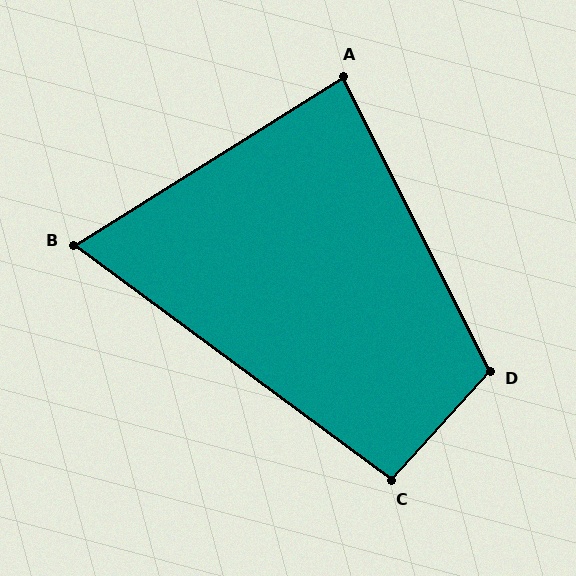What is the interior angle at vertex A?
Approximately 84 degrees (acute).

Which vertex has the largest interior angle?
D, at approximately 111 degrees.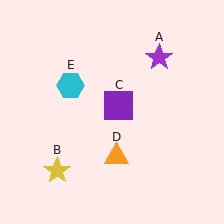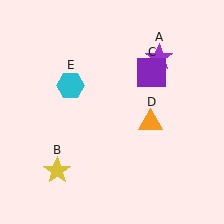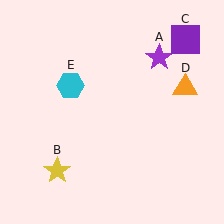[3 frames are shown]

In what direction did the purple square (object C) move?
The purple square (object C) moved up and to the right.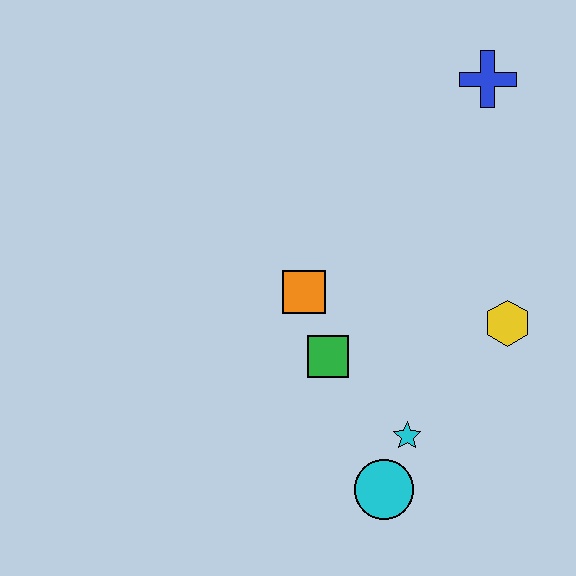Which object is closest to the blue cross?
The yellow hexagon is closest to the blue cross.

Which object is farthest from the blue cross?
The cyan circle is farthest from the blue cross.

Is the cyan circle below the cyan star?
Yes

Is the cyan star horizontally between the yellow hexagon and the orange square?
Yes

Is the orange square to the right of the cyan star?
No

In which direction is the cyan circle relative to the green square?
The cyan circle is below the green square.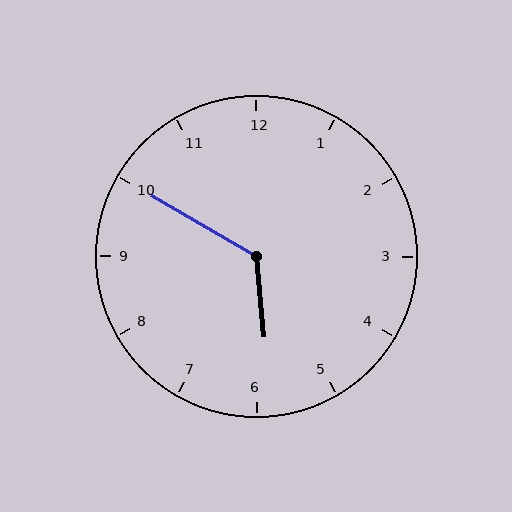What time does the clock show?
5:50.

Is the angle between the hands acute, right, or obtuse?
It is obtuse.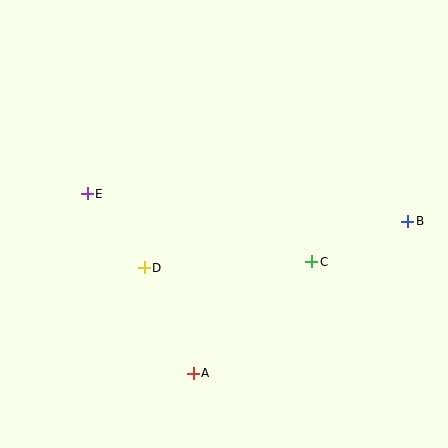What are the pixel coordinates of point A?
Point A is at (193, 373).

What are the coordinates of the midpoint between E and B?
The midpoint between E and B is at (247, 208).